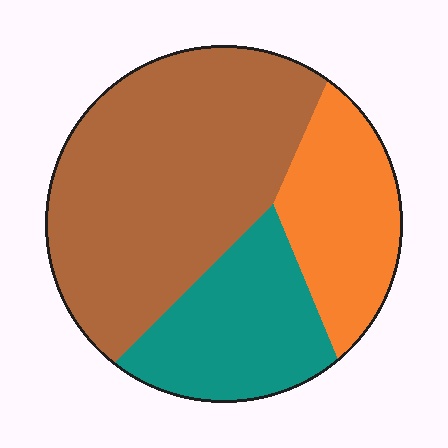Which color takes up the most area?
Brown, at roughly 55%.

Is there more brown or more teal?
Brown.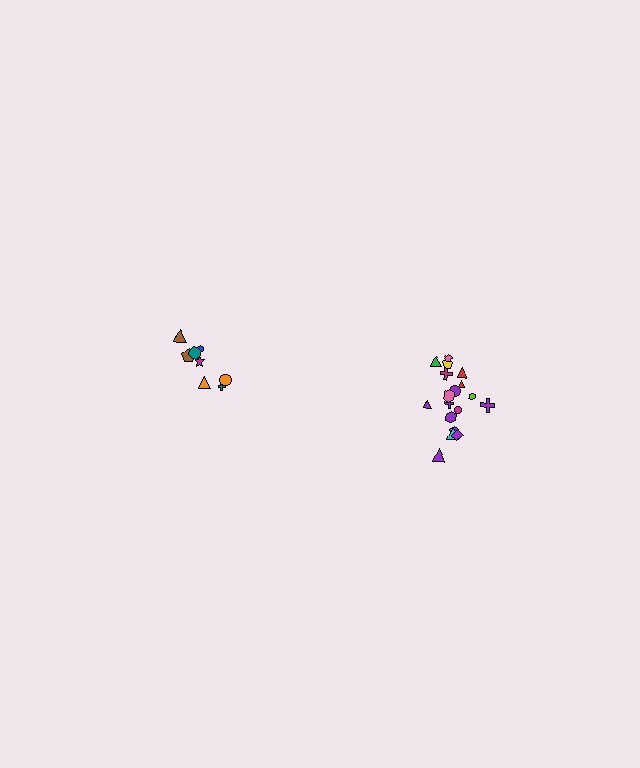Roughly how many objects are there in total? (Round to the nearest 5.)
Roughly 25 objects in total.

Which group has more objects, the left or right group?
The right group.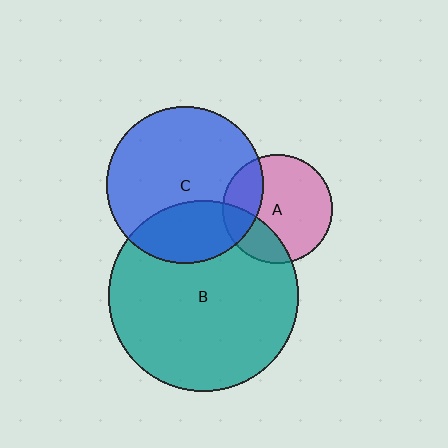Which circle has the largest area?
Circle B (teal).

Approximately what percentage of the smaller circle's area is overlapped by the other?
Approximately 25%.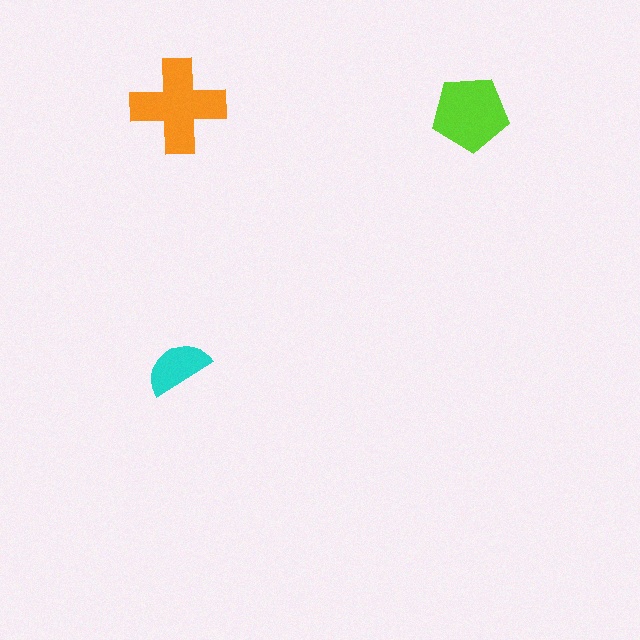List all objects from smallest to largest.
The cyan semicircle, the lime pentagon, the orange cross.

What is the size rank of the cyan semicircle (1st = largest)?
3rd.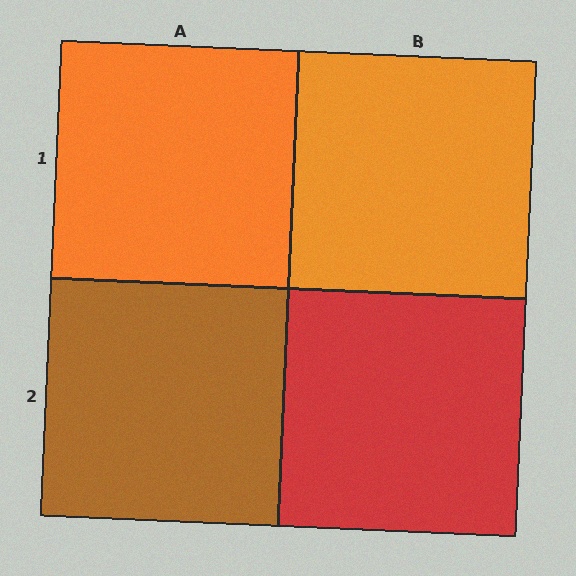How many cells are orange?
2 cells are orange.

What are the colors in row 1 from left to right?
Orange, orange.